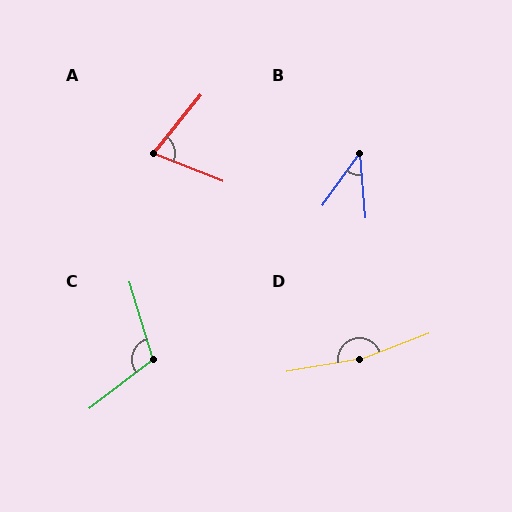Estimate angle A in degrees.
Approximately 73 degrees.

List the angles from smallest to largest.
B (40°), A (73°), C (110°), D (169°).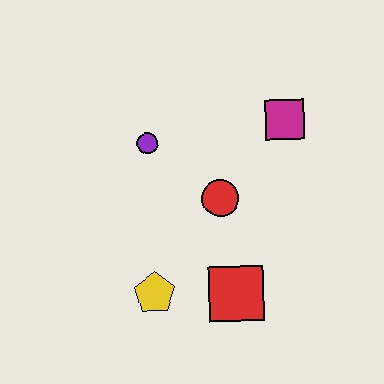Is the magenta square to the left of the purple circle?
No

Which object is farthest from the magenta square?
The yellow pentagon is farthest from the magenta square.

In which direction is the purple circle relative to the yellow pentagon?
The purple circle is above the yellow pentagon.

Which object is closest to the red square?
The yellow pentagon is closest to the red square.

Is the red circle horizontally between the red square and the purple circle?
Yes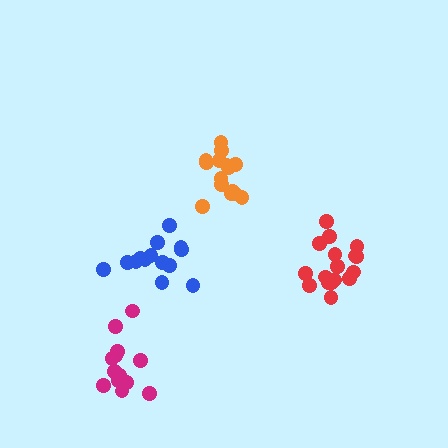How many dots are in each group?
Group 1: 13 dots, Group 2: 15 dots, Group 3: 17 dots, Group 4: 14 dots (59 total).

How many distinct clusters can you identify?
There are 4 distinct clusters.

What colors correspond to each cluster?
The clusters are colored: magenta, orange, red, blue.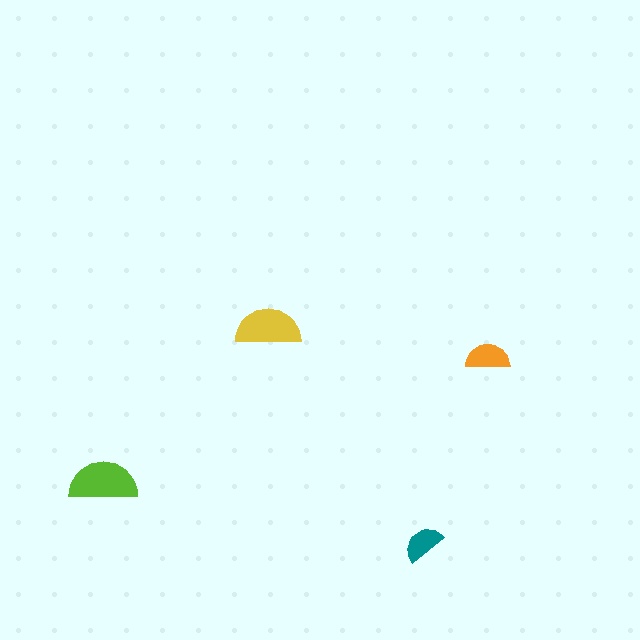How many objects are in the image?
There are 4 objects in the image.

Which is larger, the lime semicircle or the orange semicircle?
The lime one.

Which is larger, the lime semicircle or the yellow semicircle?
The lime one.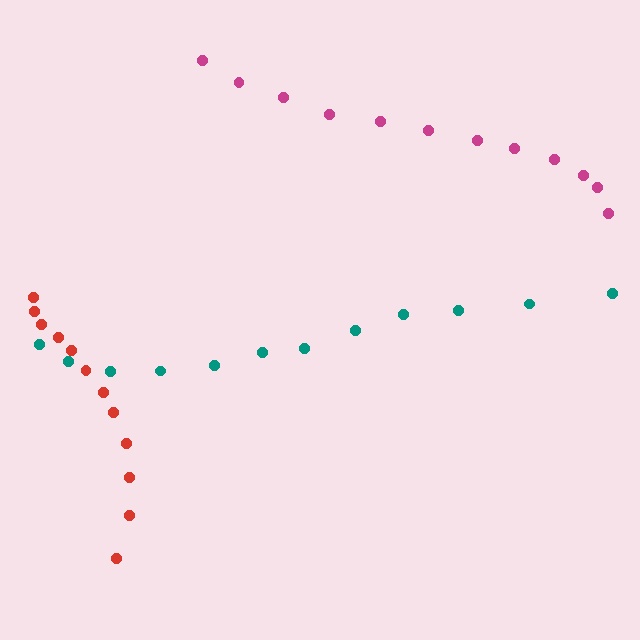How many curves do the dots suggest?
There are 3 distinct paths.